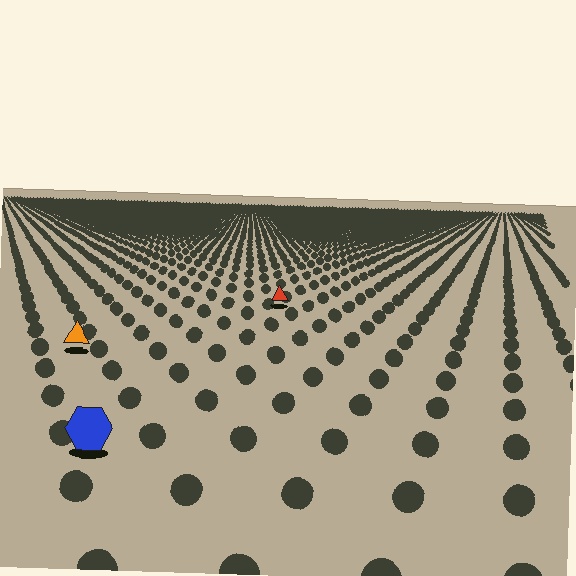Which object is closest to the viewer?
The blue hexagon is closest. The texture marks near it are larger and more spread out.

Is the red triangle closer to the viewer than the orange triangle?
No. The orange triangle is closer — you can tell from the texture gradient: the ground texture is coarser near it.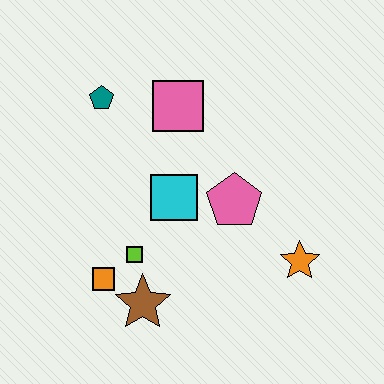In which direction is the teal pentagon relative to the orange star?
The teal pentagon is to the left of the orange star.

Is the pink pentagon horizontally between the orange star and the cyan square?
Yes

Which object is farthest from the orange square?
The orange star is farthest from the orange square.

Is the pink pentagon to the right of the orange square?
Yes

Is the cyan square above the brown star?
Yes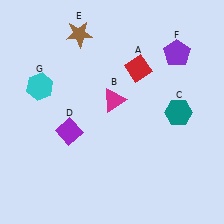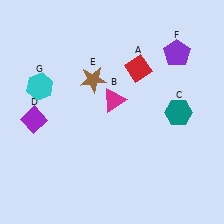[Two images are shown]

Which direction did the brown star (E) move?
The brown star (E) moved down.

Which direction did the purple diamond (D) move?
The purple diamond (D) moved left.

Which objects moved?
The objects that moved are: the purple diamond (D), the brown star (E).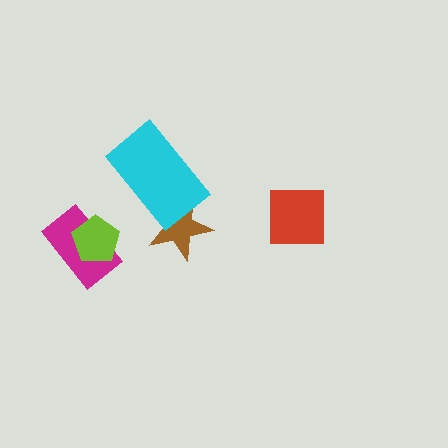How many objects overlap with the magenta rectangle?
1 object overlaps with the magenta rectangle.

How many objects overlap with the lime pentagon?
1 object overlaps with the lime pentagon.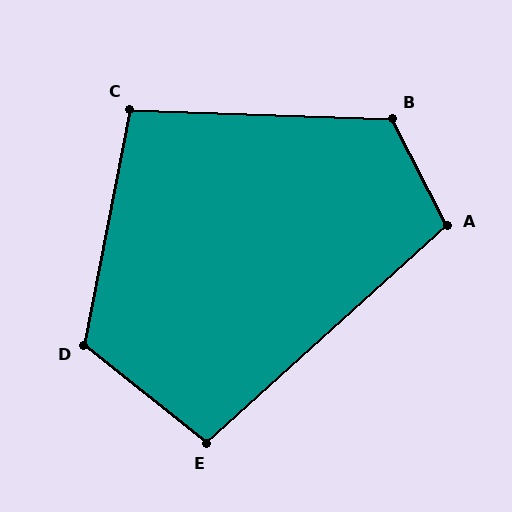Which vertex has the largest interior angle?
B, at approximately 119 degrees.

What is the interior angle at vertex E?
Approximately 99 degrees (obtuse).